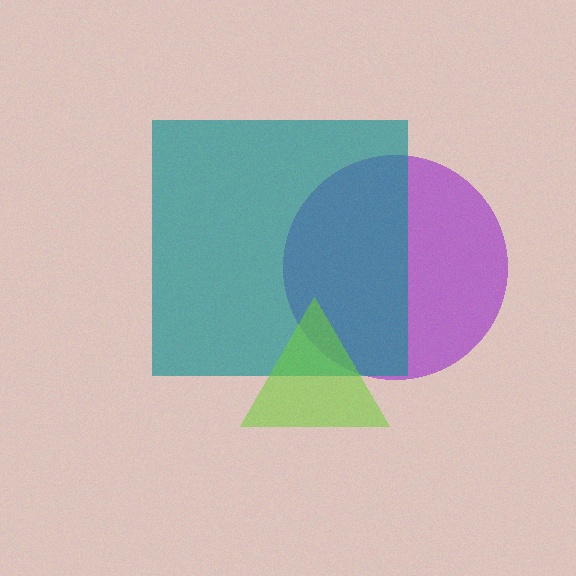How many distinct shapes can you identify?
There are 3 distinct shapes: a purple circle, a teal square, a lime triangle.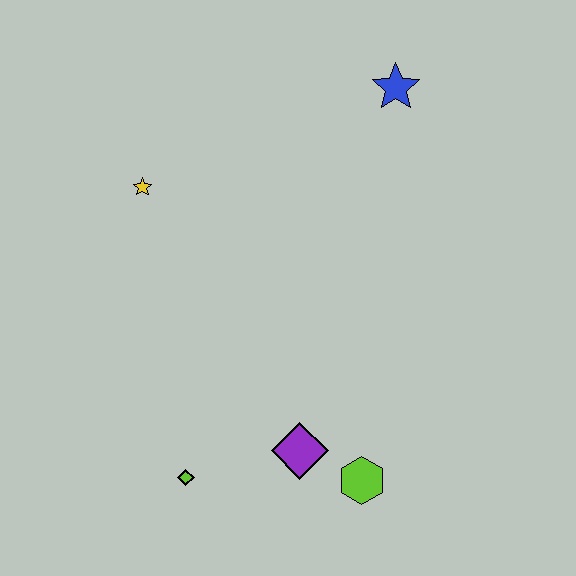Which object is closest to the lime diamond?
The purple diamond is closest to the lime diamond.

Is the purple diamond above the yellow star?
No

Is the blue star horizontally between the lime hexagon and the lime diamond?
No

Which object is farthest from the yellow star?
The lime hexagon is farthest from the yellow star.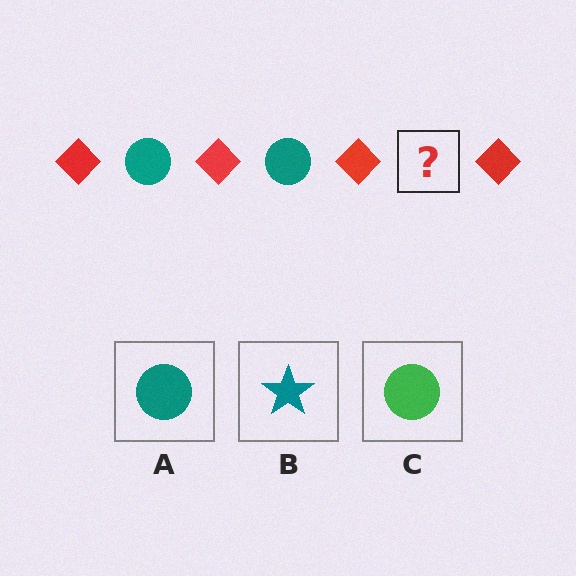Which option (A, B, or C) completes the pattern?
A.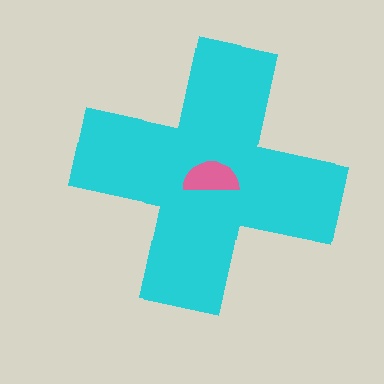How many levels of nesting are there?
2.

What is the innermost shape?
The pink semicircle.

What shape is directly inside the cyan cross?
The pink semicircle.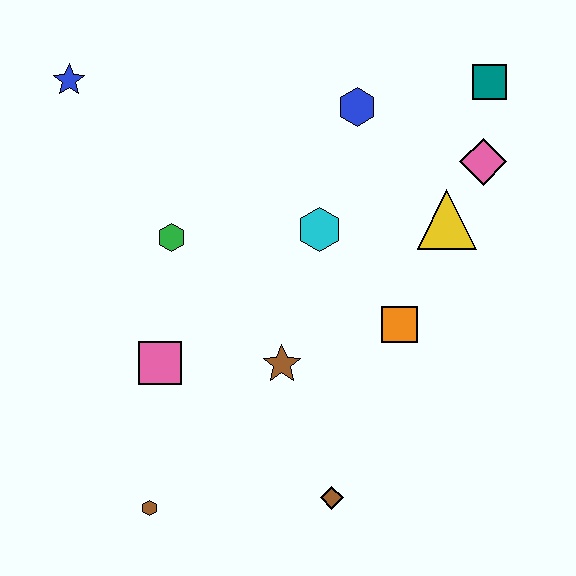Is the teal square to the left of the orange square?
No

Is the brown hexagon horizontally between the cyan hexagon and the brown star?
No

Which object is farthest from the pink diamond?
The brown hexagon is farthest from the pink diamond.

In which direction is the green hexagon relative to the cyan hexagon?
The green hexagon is to the left of the cyan hexagon.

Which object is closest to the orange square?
The yellow triangle is closest to the orange square.